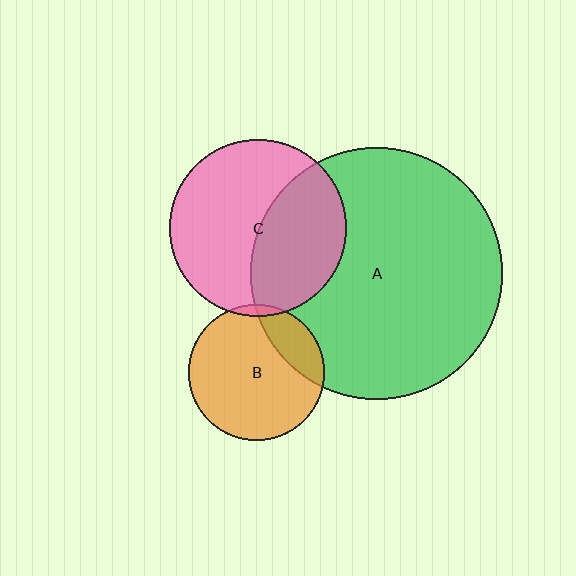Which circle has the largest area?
Circle A (green).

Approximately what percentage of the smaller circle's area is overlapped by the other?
Approximately 40%.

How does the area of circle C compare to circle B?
Approximately 1.7 times.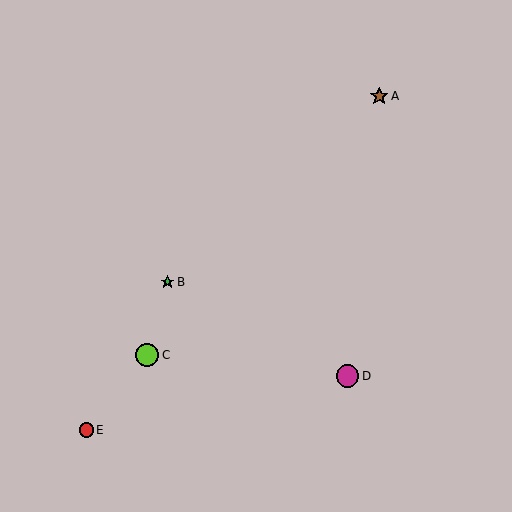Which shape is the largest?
The lime circle (labeled C) is the largest.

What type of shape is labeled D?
Shape D is a magenta circle.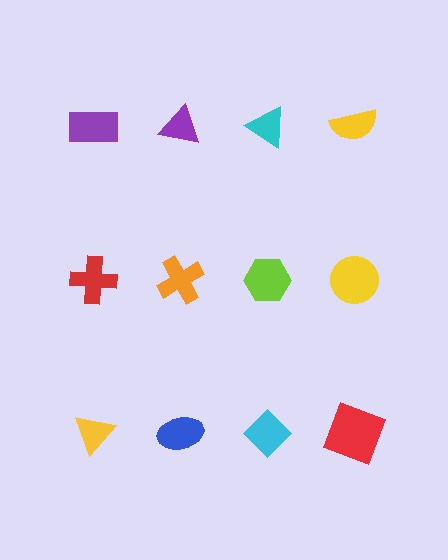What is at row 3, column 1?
A yellow triangle.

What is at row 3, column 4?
A red square.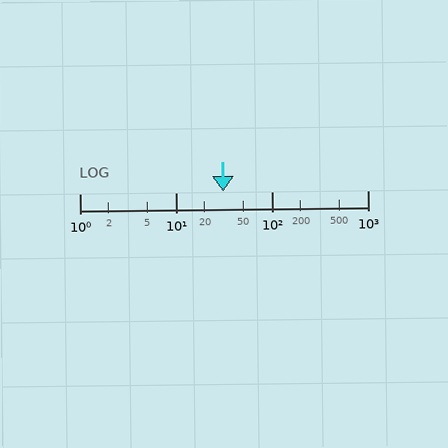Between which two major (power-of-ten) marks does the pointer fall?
The pointer is between 10 and 100.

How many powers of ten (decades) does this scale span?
The scale spans 3 decades, from 1 to 1000.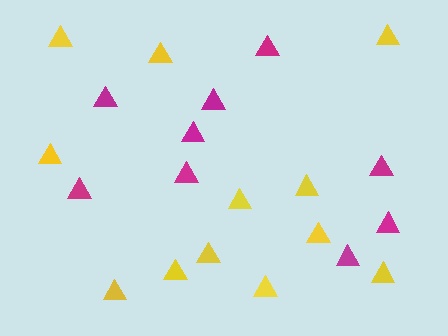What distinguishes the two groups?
There are 2 groups: one group of magenta triangles (9) and one group of yellow triangles (12).